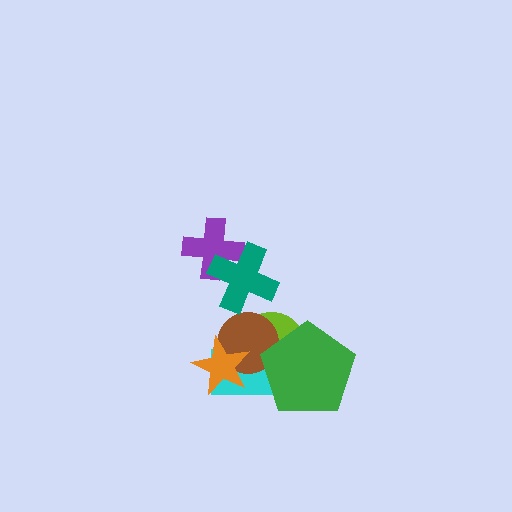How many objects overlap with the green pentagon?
3 objects overlap with the green pentagon.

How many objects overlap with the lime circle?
4 objects overlap with the lime circle.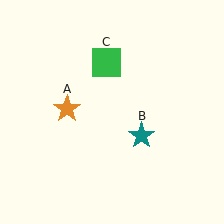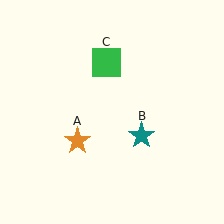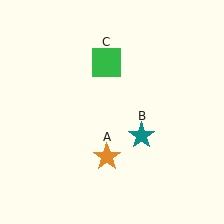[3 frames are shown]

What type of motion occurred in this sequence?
The orange star (object A) rotated counterclockwise around the center of the scene.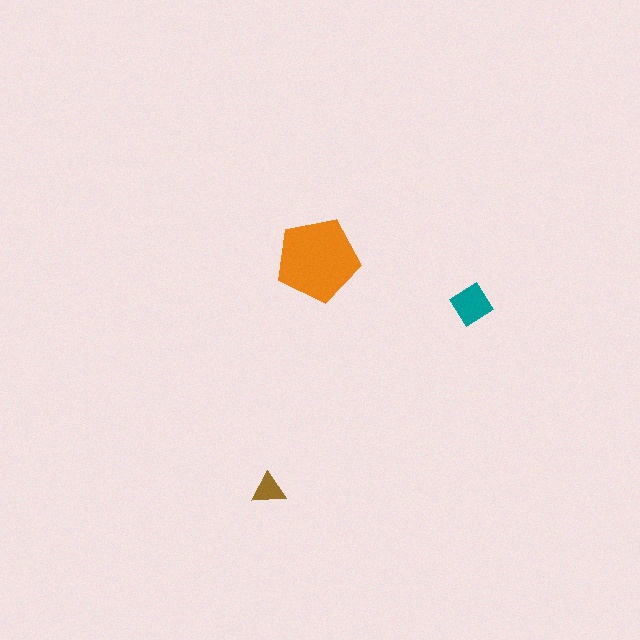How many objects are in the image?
There are 3 objects in the image.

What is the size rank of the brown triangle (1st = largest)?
3rd.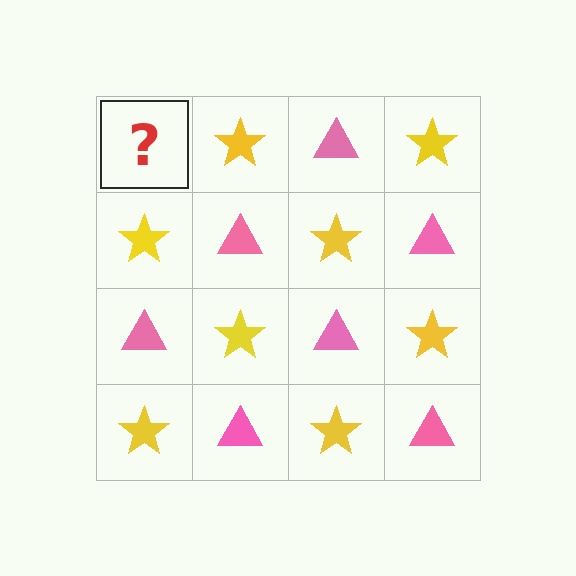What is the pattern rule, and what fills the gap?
The rule is that it alternates pink triangle and yellow star in a checkerboard pattern. The gap should be filled with a pink triangle.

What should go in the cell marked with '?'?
The missing cell should contain a pink triangle.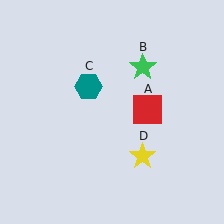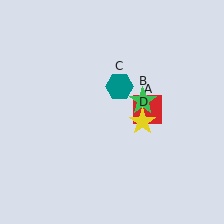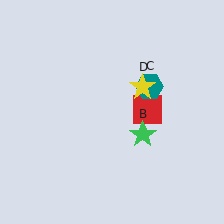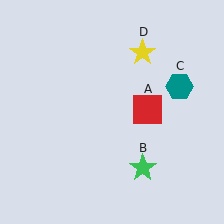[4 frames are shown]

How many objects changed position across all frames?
3 objects changed position: green star (object B), teal hexagon (object C), yellow star (object D).